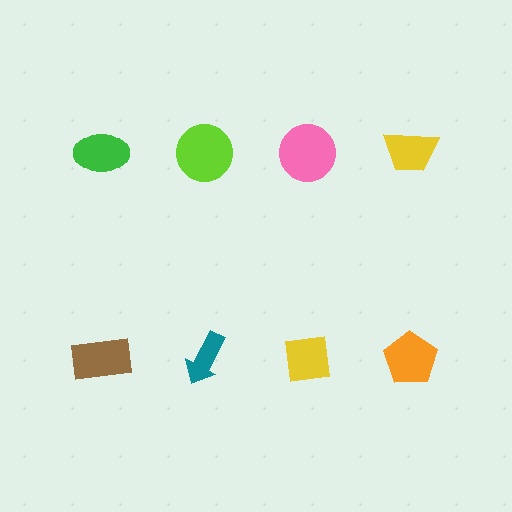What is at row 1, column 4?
A yellow trapezoid.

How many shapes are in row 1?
4 shapes.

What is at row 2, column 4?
An orange pentagon.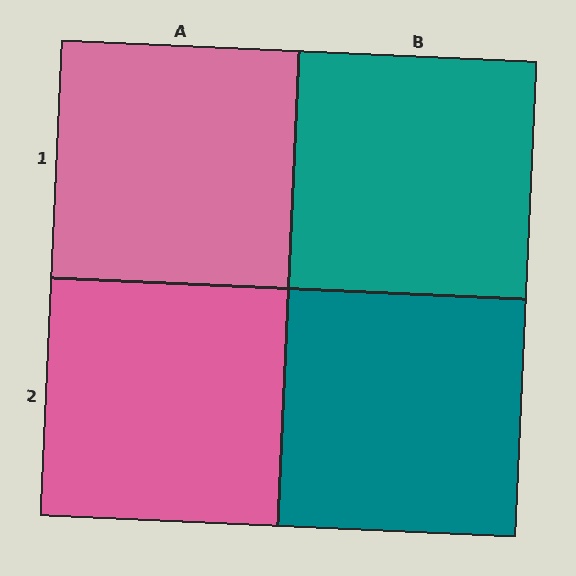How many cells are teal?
2 cells are teal.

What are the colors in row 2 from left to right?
Pink, teal.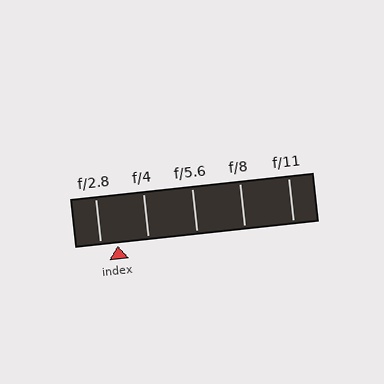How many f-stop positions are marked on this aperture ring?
There are 5 f-stop positions marked.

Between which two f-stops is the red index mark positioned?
The index mark is between f/2.8 and f/4.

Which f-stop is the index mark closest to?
The index mark is closest to f/2.8.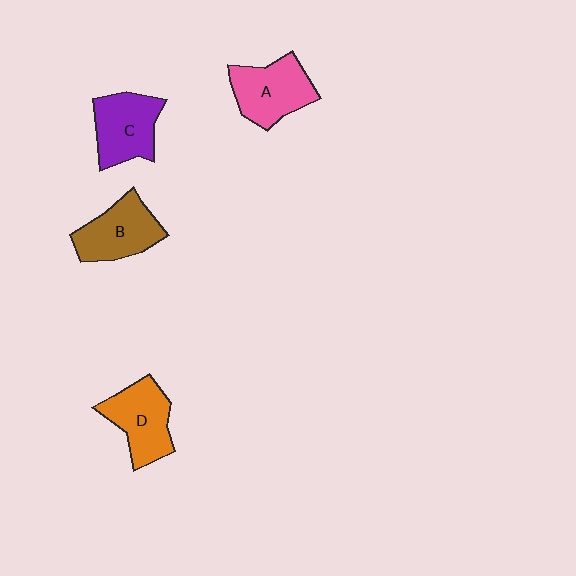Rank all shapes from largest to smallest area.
From largest to smallest: A (pink), D (orange), C (purple), B (brown).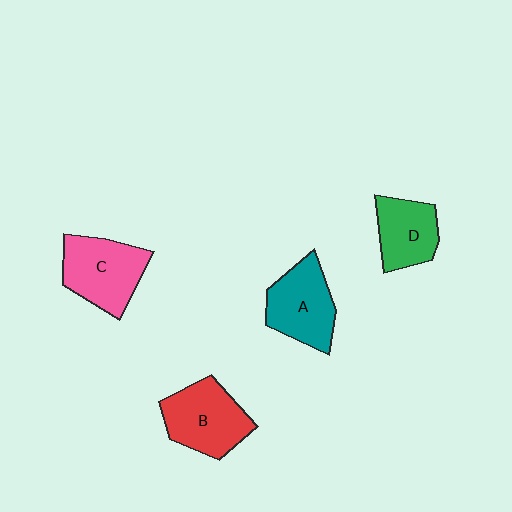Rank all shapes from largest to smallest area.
From largest to smallest: C (pink), B (red), A (teal), D (green).